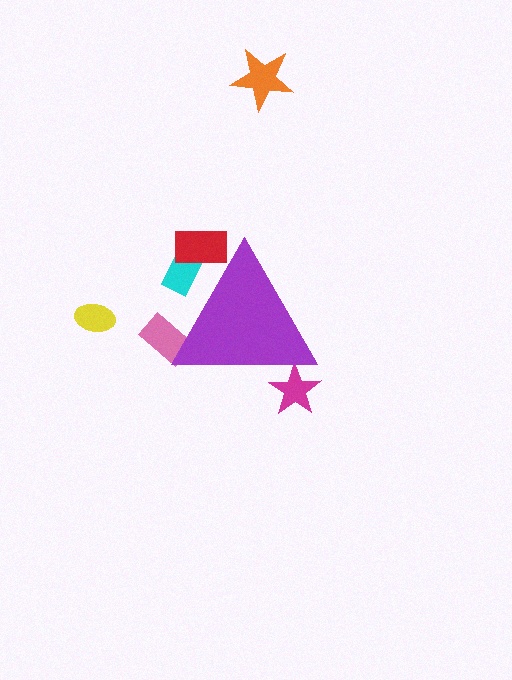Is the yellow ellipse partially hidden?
No, the yellow ellipse is fully visible.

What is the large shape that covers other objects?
A purple triangle.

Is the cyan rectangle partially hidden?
Yes, the cyan rectangle is partially hidden behind the purple triangle.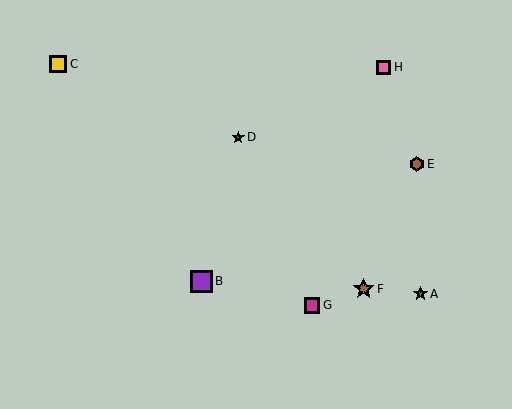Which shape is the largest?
The purple square (labeled B) is the largest.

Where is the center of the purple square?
The center of the purple square is at (201, 281).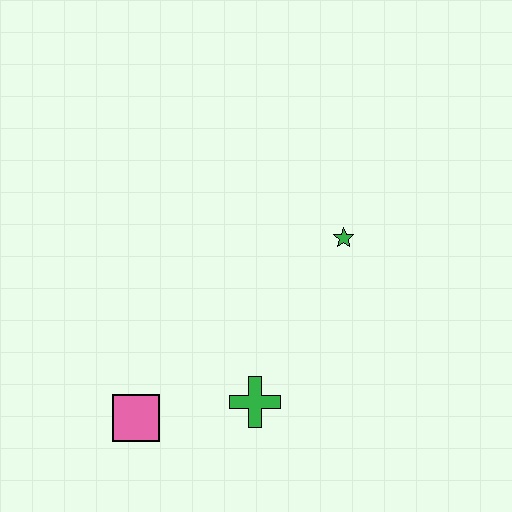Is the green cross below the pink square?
No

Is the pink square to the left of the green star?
Yes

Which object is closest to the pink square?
The green cross is closest to the pink square.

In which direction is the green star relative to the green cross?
The green star is above the green cross.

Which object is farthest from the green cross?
The green star is farthest from the green cross.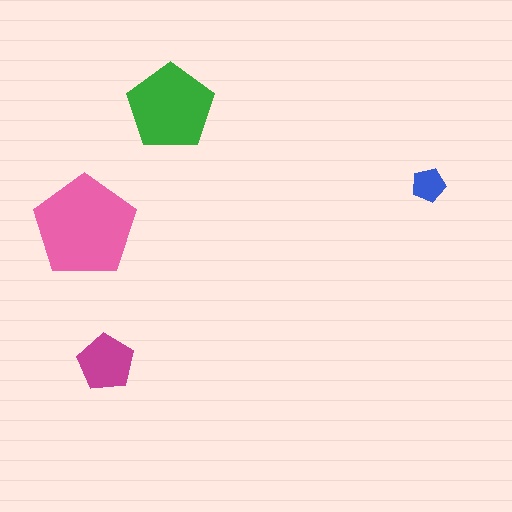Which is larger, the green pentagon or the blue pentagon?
The green one.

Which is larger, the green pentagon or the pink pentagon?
The pink one.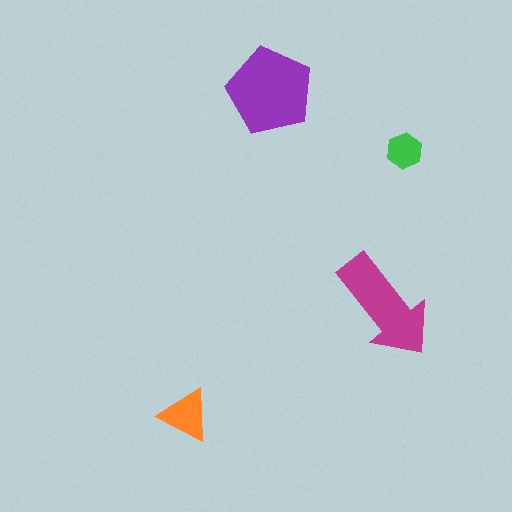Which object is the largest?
The purple pentagon.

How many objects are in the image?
There are 4 objects in the image.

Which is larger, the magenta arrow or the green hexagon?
The magenta arrow.